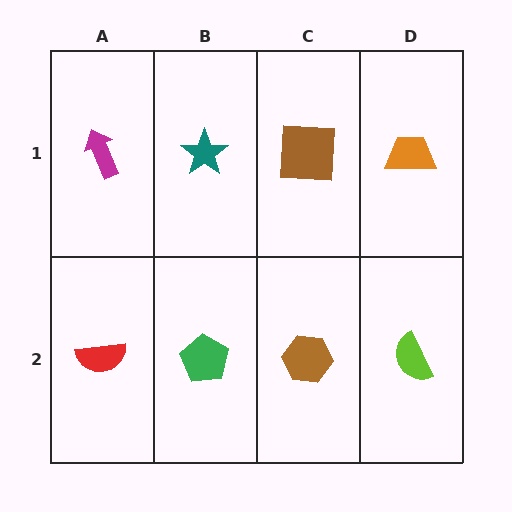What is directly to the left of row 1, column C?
A teal star.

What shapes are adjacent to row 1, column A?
A red semicircle (row 2, column A), a teal star (row 1, column B).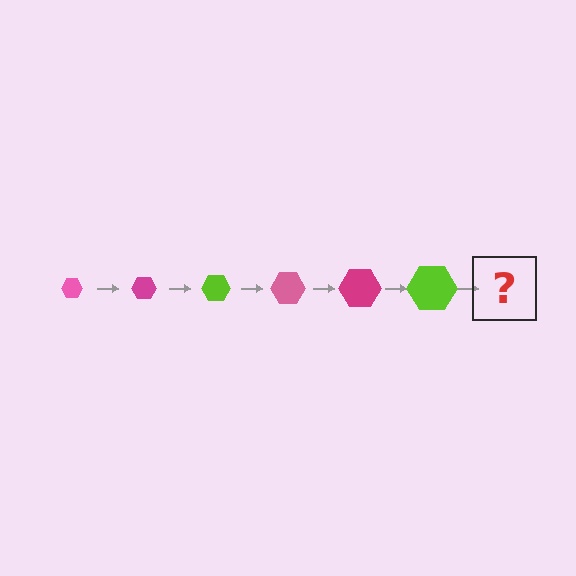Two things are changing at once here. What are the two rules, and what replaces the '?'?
The two rules are that the hexagon grows larger each step and the color cycles through pink, magenta, and lime. The '?' should be a pink hexagon, larger than the previous one.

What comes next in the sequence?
The next element should be a pink hexagon, larger than the previous one.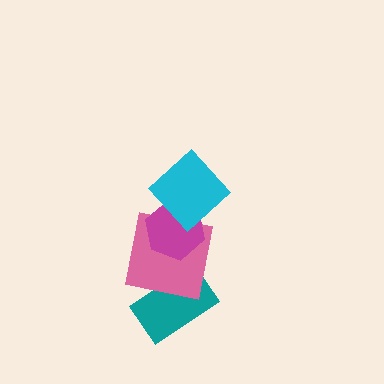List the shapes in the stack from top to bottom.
From top to bottom: the cyan diamond, the magenta hexagon, the pink square, the teal rectangle.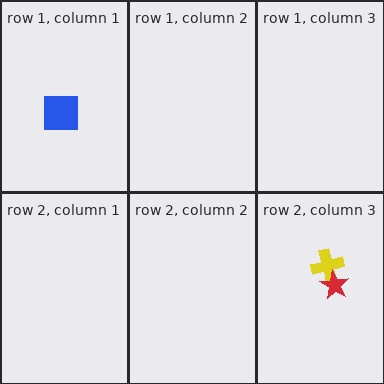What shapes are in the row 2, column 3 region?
The yellow cross, the red star.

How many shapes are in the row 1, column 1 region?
1.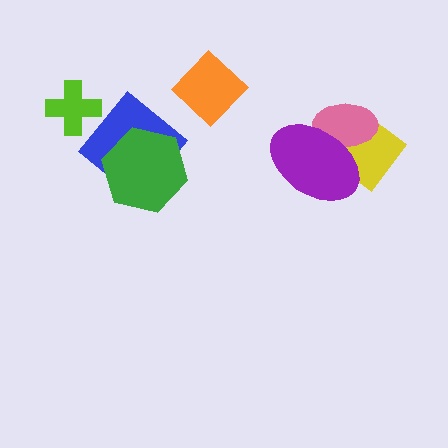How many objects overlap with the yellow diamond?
2 objects overlap with the yellow diamond.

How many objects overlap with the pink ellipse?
2 objects overlap with the pink ellipse.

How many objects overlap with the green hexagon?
1 object overlaps with the green hexagon.